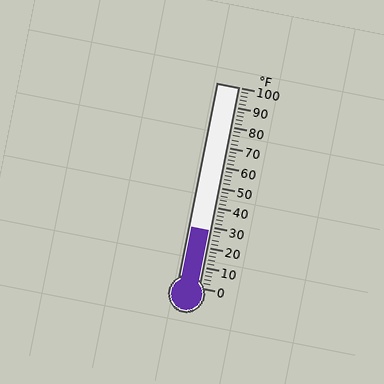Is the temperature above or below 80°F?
The temperature is below 80°F.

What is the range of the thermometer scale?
The thermometer scale ranges from 0°F to 100°F.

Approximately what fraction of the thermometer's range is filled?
The thermometer is filled to approximately 30% of its range.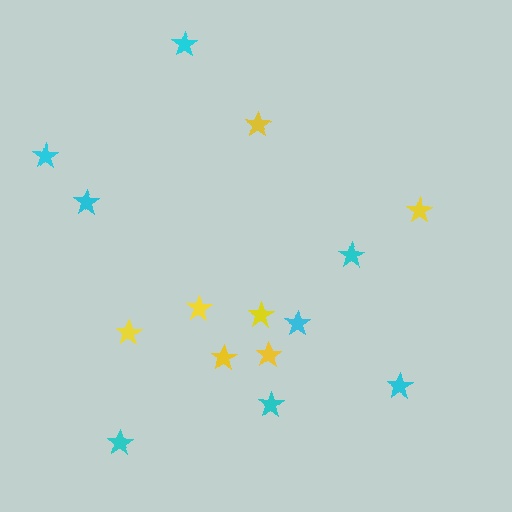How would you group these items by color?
There are 2 groups: one group of yellow stars (7) and one group of cyan stars (8).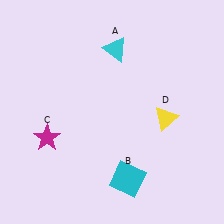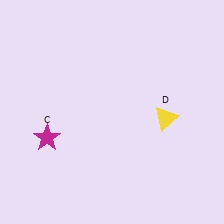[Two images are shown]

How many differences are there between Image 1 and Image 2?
There are 2 differences between the two images.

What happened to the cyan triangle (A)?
The cyan triangle (A) was removed in Image 2. It was in the top-right area of Image 1.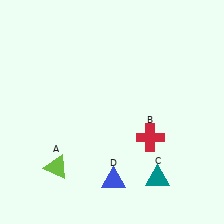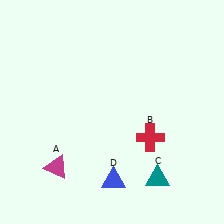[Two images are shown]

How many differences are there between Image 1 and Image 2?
There is 1 difference between the two images.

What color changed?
The triangle (A) changed from lime in Image 1 to magenta in Image 2.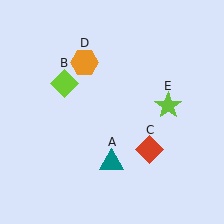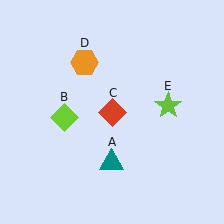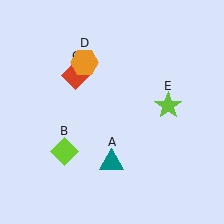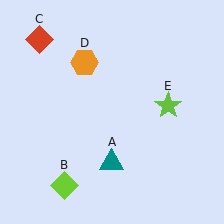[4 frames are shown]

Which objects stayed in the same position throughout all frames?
Teal triangle (object A) and orange hexagon (object D) and lime star (object E) remained stationary.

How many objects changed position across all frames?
2 objects changed position: lime diamond (object B), red diamond (object C).